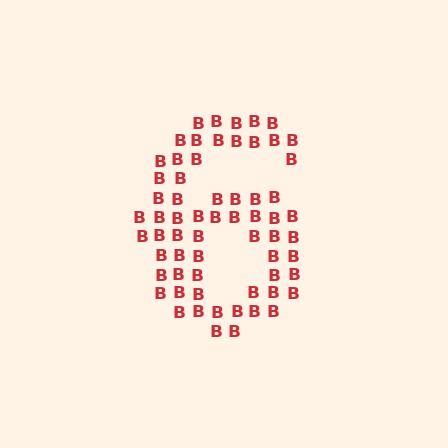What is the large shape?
The large shape is the digit 6.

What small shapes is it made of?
It is made of small letter B's.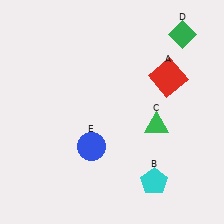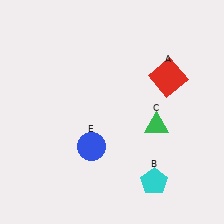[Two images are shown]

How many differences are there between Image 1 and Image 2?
There is 1 difference between the two images.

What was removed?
The green diamond (D) was removed in Image 2.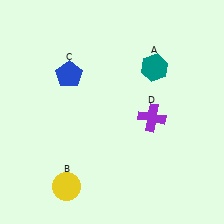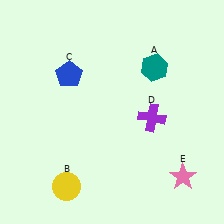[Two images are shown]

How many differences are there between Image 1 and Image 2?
There is 1 difference between the two images.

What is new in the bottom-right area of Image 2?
A pink star (E) was added in the bottom-right area of Image 2.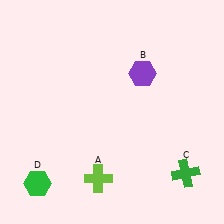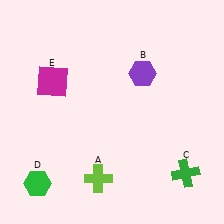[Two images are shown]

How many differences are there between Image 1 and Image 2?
There is 1 difference between the two images.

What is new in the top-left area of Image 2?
A magenta square (E) was added in the top-left area of Image 2.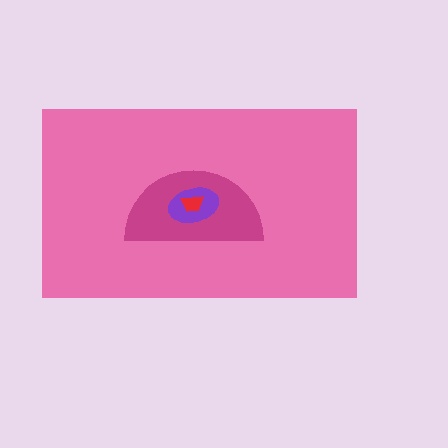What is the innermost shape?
The red trapezoid.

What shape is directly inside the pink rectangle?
The magenta semicircle.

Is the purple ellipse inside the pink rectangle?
Yes.